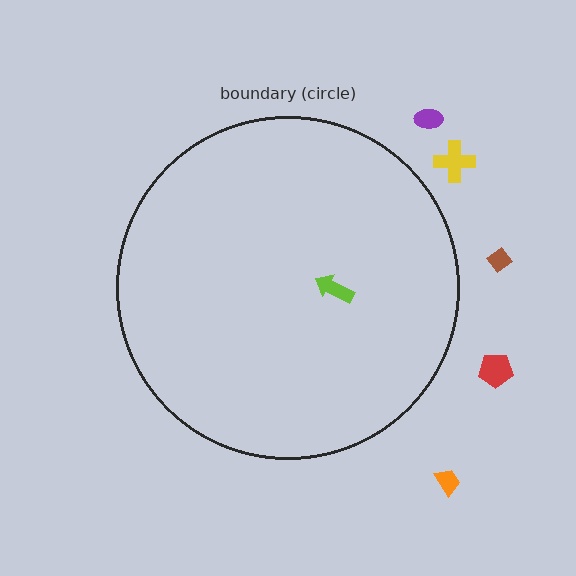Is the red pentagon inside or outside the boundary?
Outside.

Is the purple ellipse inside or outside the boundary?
Outside.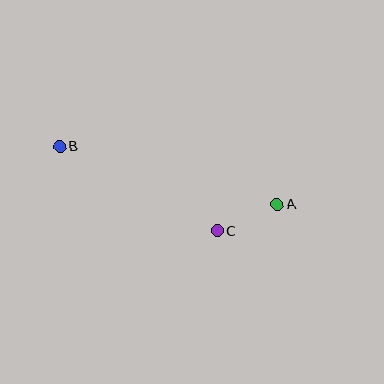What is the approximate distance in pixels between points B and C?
The distance between B and C is approximately 179 pixels.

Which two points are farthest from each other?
Points A and B are farthest from each other.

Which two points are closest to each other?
Points A and C are closest to each other.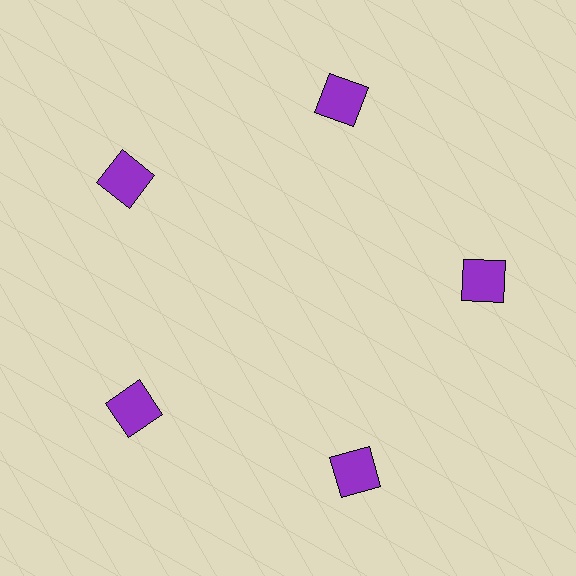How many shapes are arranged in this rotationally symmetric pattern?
There are 5 shapes, arranged in 5 groups of 1.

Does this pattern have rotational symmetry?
Yes, this pattern has 5-fold rotational symmetry. It looks the same after rotating 72 degrees around the center.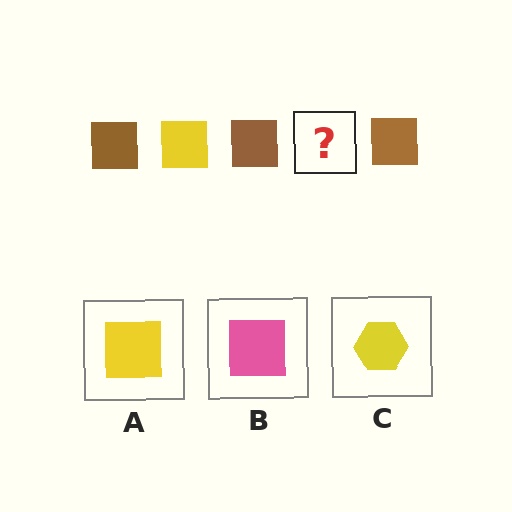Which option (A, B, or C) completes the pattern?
A.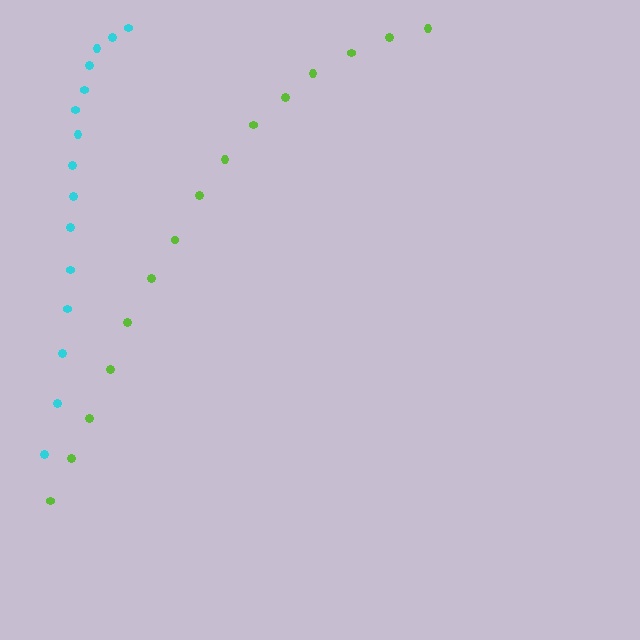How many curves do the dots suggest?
There are 2 distinct paths.